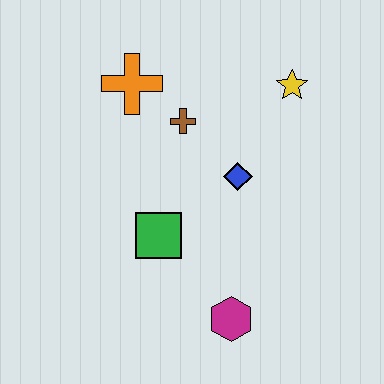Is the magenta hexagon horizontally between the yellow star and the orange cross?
Yes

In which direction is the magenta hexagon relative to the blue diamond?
The magenta hexagon is below the blue diamond.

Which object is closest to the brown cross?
The orange cross is closest to the brown cross.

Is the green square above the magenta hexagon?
Yes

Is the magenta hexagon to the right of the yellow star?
No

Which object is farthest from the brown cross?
The magenta hexagon is farthest from the brown cross.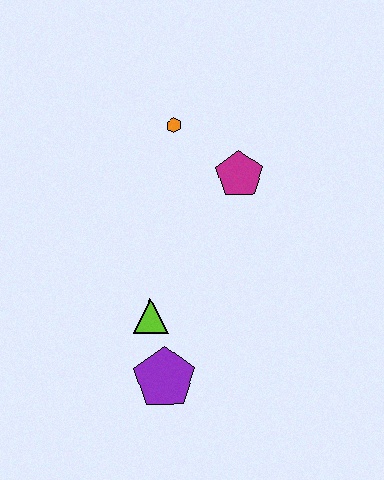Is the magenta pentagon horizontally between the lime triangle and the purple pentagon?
No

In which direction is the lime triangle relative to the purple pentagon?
The lime triangle is above the purple pentagon.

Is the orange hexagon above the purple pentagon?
Yes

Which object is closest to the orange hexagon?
The magenta pentagon is closest to the orange hexagon.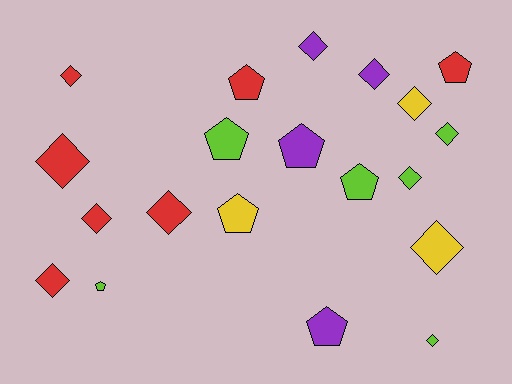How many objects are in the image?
There are 20 objects.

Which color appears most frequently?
Red, with 7 objects.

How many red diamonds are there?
There are 5 red diamonds.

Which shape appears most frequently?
Diamond, with 12 objects.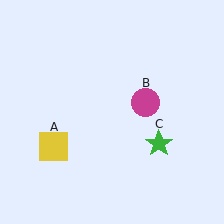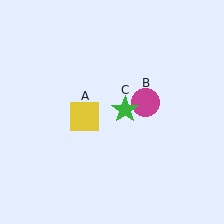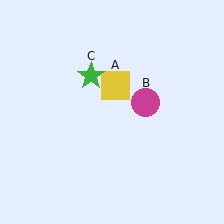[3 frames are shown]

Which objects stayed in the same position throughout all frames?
Magenta circle (object B) remained stationary.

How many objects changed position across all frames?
2 objects changed position: yellow square (object A), green star (object C).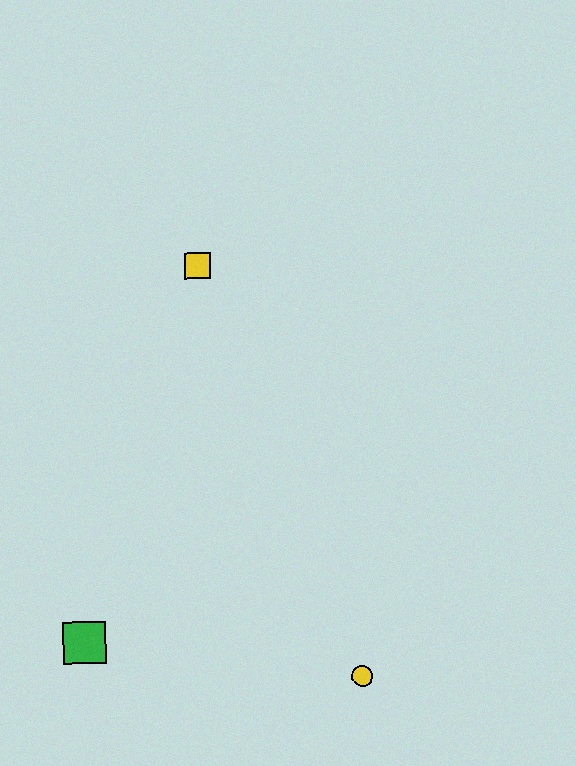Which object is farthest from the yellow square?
The yellow circle is farthest from the yellow square.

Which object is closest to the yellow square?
The green square is closest to the yellow square.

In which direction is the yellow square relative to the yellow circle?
The yellow square is above the yellow circle.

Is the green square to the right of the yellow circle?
No